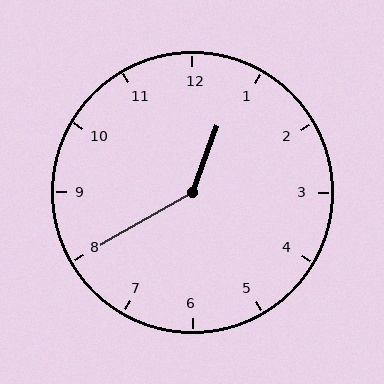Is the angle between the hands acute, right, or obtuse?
It is obtuse.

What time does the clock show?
12:40.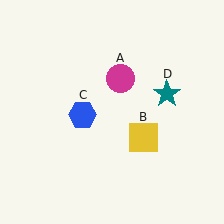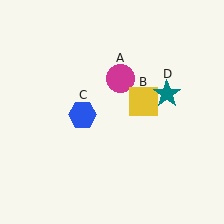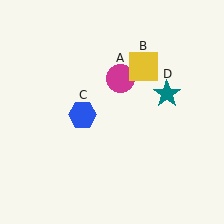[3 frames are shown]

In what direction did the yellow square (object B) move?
The yellow square (object B) moved up.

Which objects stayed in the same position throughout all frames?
Magenta circle (object A) and blue hexagon (object C) and teal star (object D) remained stationary.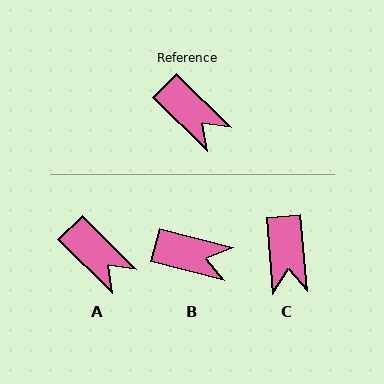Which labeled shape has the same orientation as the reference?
A.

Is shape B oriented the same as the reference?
No, it is off by about 30 degrees.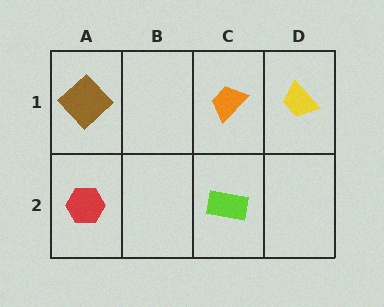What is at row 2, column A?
A red hexagon.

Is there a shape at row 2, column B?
No, that cell is empty.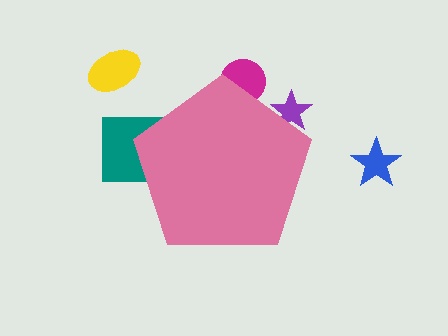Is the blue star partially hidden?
No, the blue star is fully visible.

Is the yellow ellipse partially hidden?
No, the yellow ellipse is fully visible.